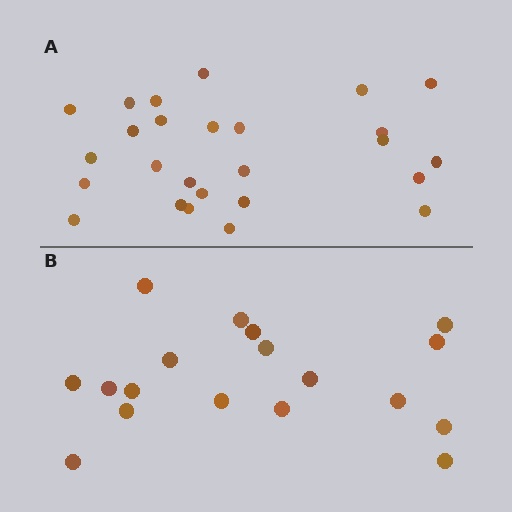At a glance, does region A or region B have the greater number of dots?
Region A (the top region) has more dots.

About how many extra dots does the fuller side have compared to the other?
Region A has roughly 8 or so more dots than region B.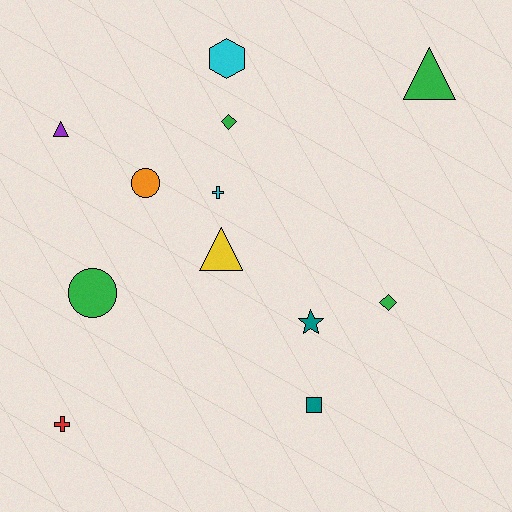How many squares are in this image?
There is 1 square.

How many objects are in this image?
There are 12 objects.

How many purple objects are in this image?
There is 1 purple object.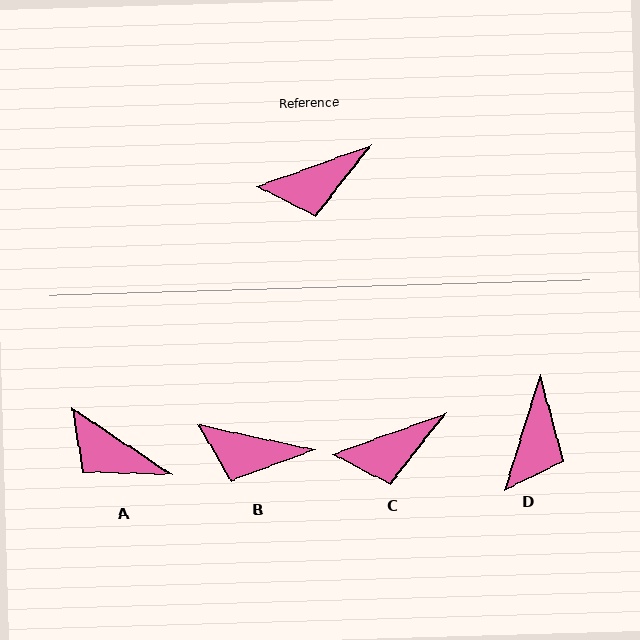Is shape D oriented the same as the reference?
No, it is off by about 53 degrees.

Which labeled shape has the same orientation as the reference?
C.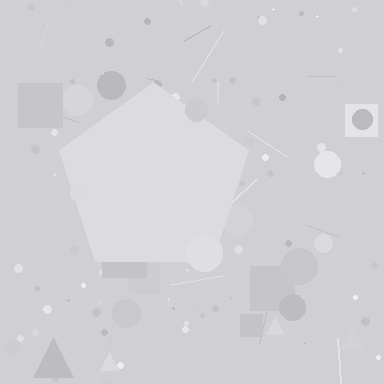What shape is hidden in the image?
A pentagon is hidden in the image.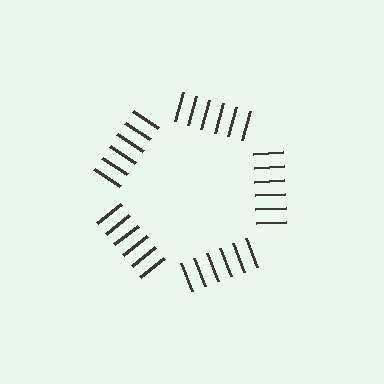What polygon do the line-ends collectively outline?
An illusory pentagon — the line segments terminate on its edges but no continuous stroke is drawn.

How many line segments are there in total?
30 — 6 along each of the 5 edges.